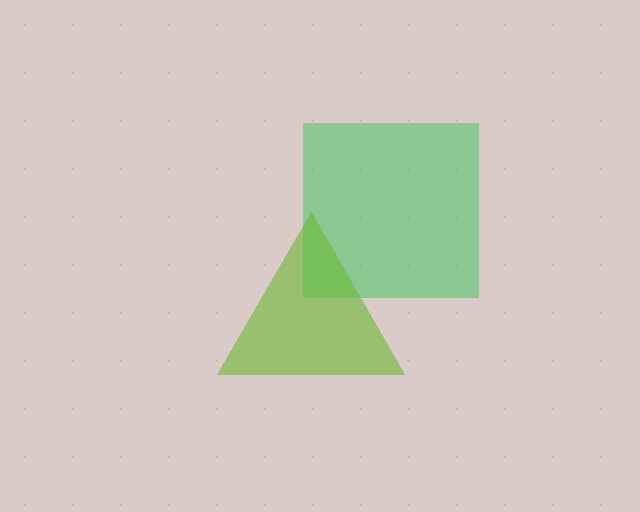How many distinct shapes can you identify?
There are 2 distinct shapes: a green square, a lime triangle.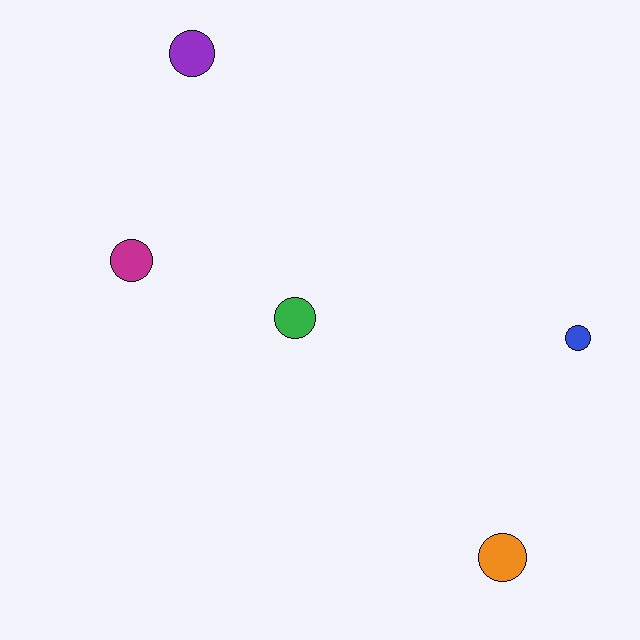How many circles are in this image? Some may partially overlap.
There are 5 circles.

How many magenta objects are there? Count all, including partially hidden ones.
There is 1 magenta object.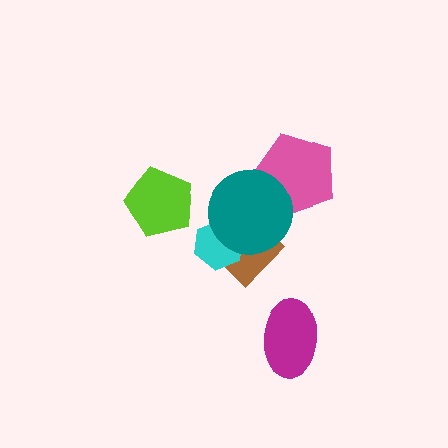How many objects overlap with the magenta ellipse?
0 objects overlap with the magenta ellipse.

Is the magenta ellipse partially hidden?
No, no other shape covers it.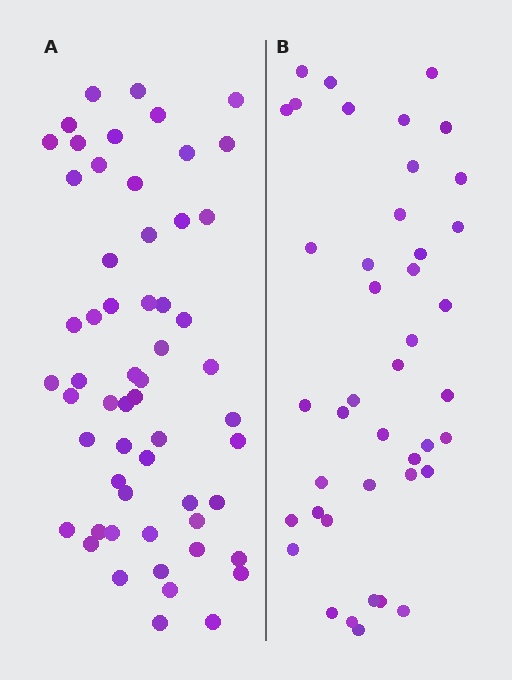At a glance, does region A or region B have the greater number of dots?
Region A (the left region) has more dots.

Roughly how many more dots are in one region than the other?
Region A has approximately 15 more dots than region B.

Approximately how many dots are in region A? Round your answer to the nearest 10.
About 60 dots. (The exact count is 57, which rounds to 60.)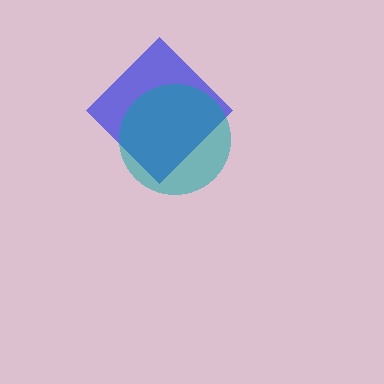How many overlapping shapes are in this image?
There are 2 overlapping shapes in the image.